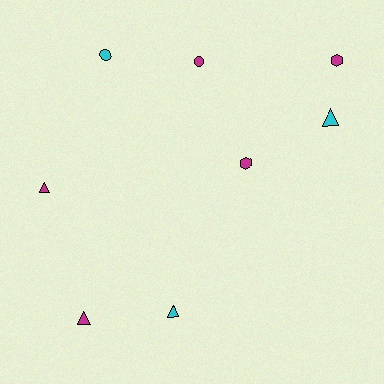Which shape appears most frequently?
Triangle, with 4 objects.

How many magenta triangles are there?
There are 2 magenta triangles.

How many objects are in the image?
There are 8 objects.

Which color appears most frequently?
Magenta, with 5 objects.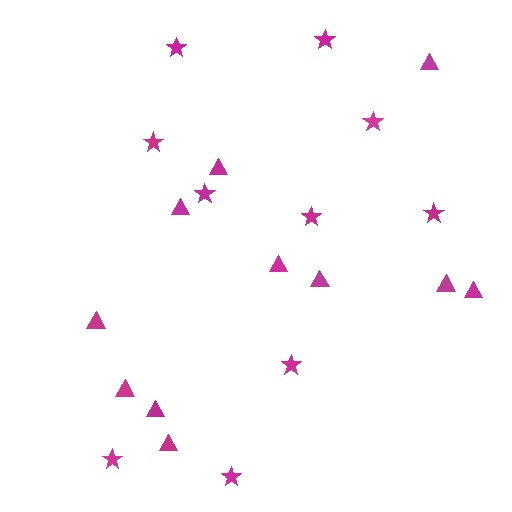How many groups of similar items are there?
There are 2 groups: one group of stars (10) and one group of triangles (11).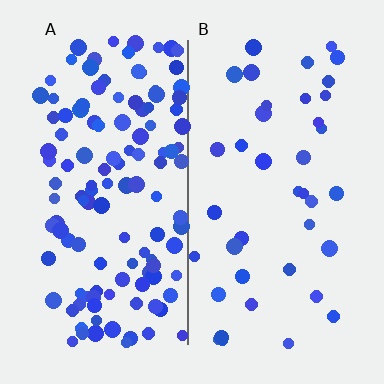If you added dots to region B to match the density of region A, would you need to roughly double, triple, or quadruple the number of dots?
Approximately triple.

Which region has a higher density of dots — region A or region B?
A (the left).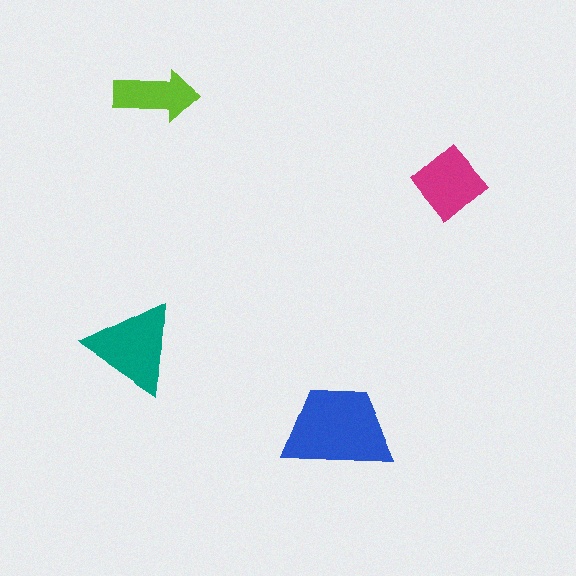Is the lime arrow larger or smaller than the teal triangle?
Smaller.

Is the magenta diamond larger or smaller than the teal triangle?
Smaller.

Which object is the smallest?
The lime arrow.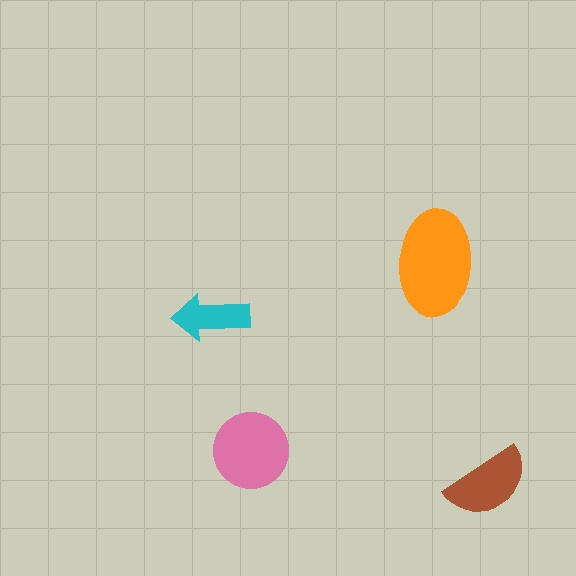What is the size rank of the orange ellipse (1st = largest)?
1st.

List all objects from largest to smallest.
The orange ellipse, the pink circle, the brown semicircle, the cyan arrow.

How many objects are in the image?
There are 4 objects in the image.